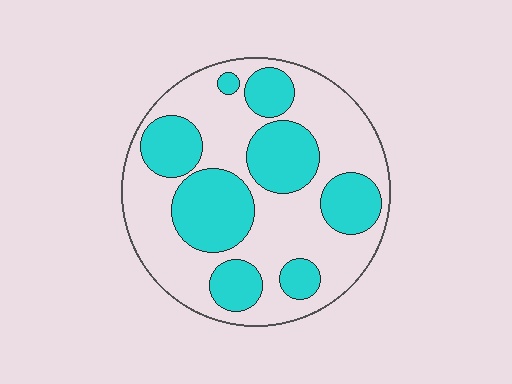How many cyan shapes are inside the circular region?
8.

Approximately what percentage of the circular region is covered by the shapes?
Approximately 40%.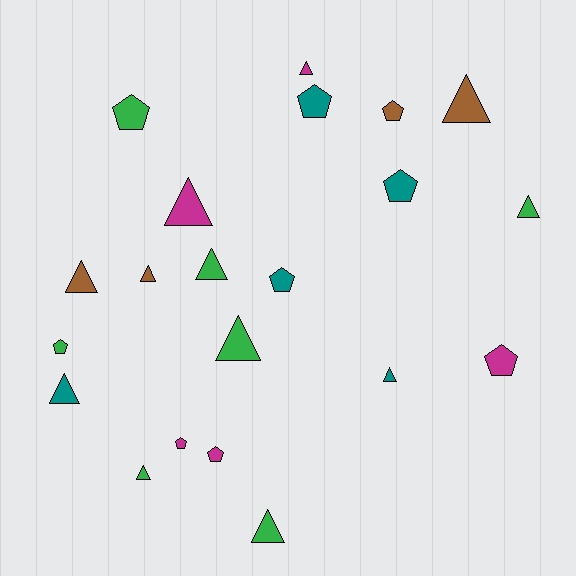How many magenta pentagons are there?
There are 3 magenta pentagons.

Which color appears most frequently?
Green, with 7 objects.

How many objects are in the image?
There are 21 objects.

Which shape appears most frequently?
Triangle, with 12 objects.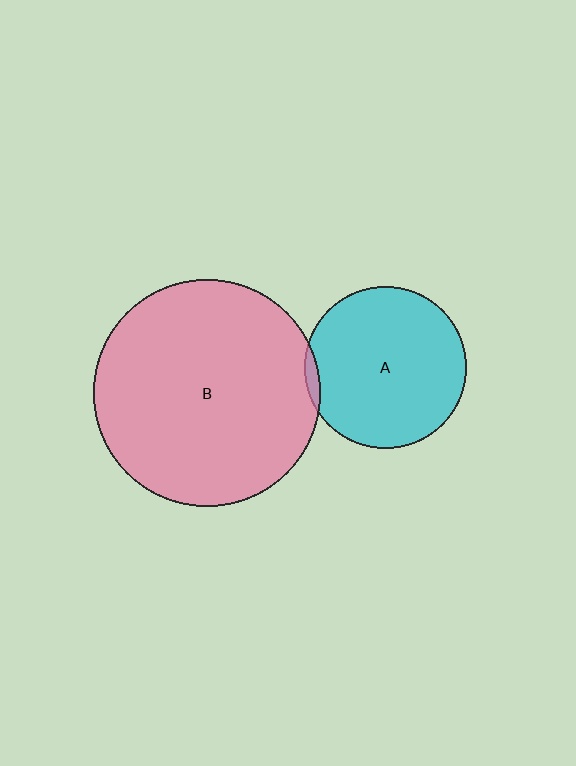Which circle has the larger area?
Circle B (pink).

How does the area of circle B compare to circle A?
Approximately 2.0 times.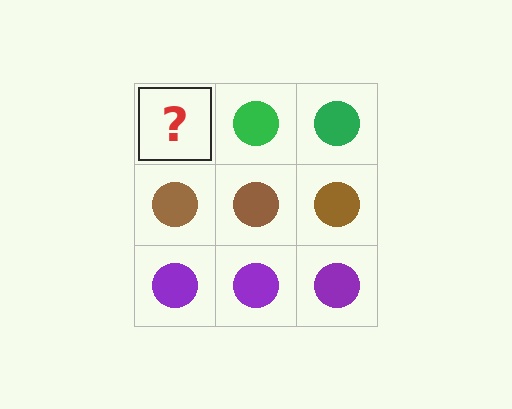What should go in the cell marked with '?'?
The missing cell should contain a green circle.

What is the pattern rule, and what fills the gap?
The rule is that each row has a consistent color. The gap should be filled with a green circle.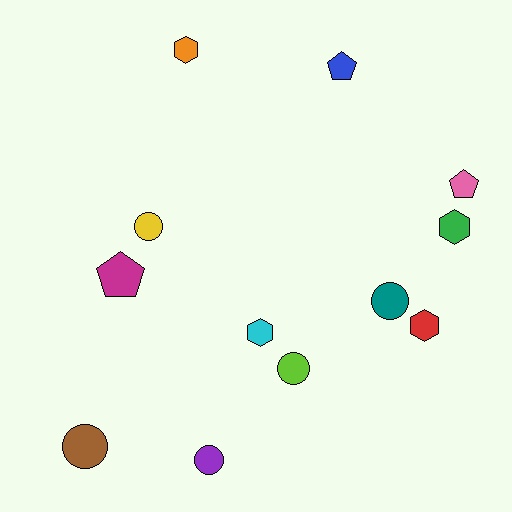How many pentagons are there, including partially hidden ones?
There are 3 pentagons.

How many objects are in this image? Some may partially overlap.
There are 12 objects.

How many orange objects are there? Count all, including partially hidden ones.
There is 1 orange object.